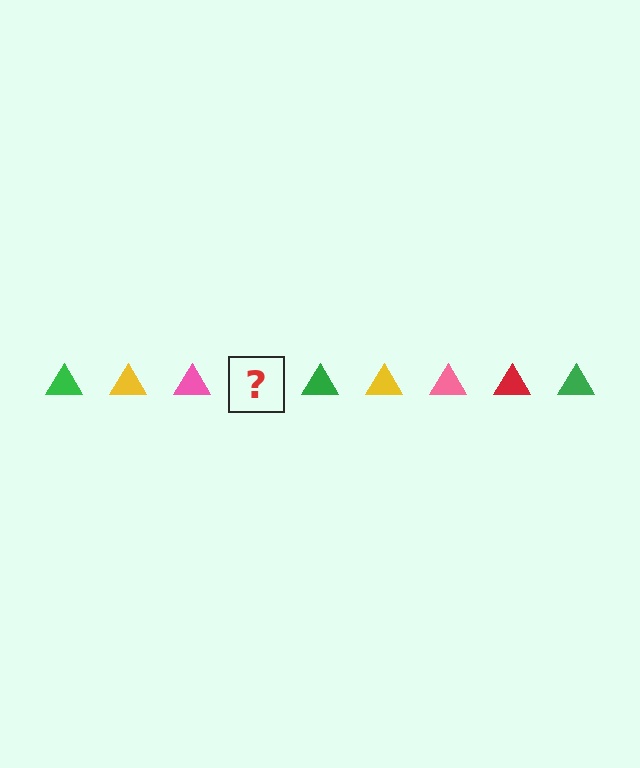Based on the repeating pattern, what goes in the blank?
The blank should be a red triangle.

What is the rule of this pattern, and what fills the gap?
The rule is that the pattern cycles through green, yellow, pink, red triangles. The gap should be filled with a red triangle.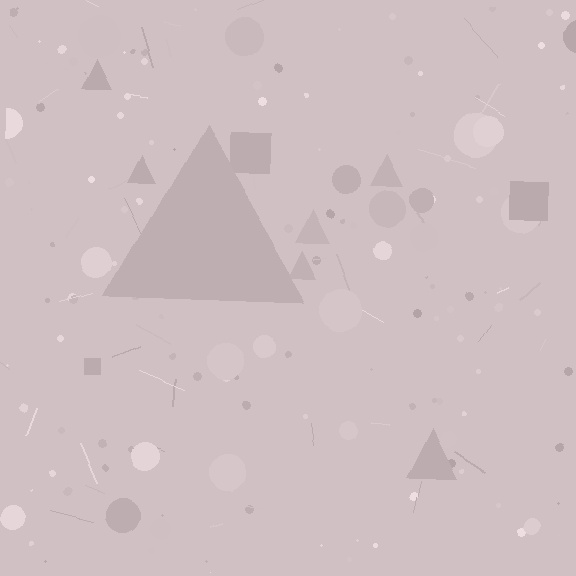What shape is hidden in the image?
A triangle is hidden in the image.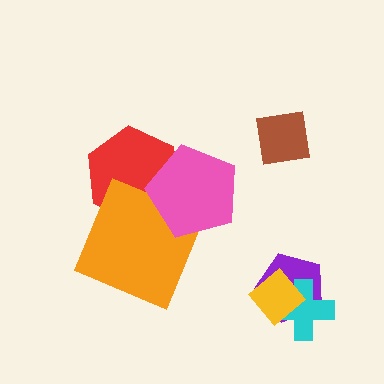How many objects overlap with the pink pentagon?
2 objects overlap with the pink pentagon.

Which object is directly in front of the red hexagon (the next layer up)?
The orange square is directly in front of the red hexagon.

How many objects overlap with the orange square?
2 objects overlap with the orange square.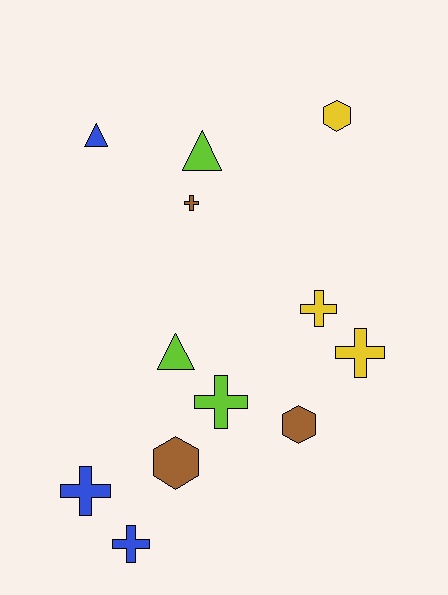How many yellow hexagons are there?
There is 1 yellow hexagon.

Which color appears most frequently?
Brown, with 3 objects.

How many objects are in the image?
There are 12 objects.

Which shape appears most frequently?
Cross, with 6 objects.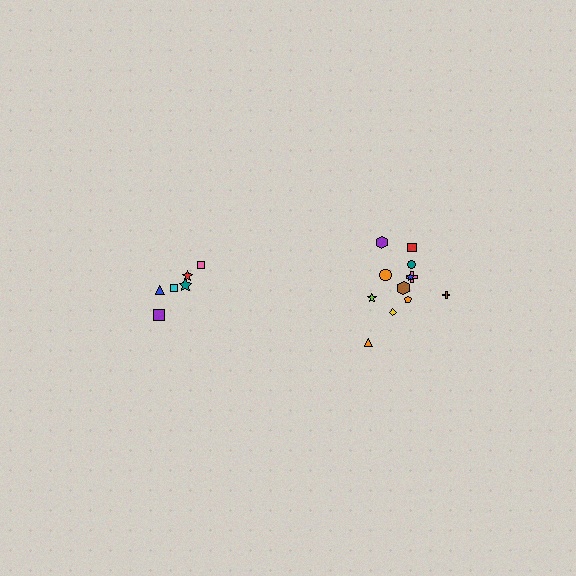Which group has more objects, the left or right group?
The right group.